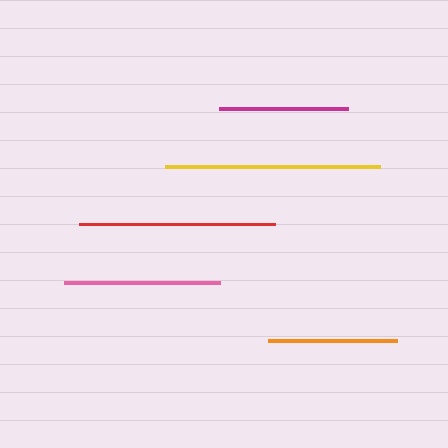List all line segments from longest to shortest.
From longest to shortest: yellow, red, pink, magenta, orange.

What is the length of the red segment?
The red segment is approximately 195 pixels long.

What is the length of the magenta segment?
The magenta segment is approximately 129 pixels long.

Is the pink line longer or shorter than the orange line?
The pink line is longer than the orange line.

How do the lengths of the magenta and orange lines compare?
The magenta and orange lines are approximately the same length.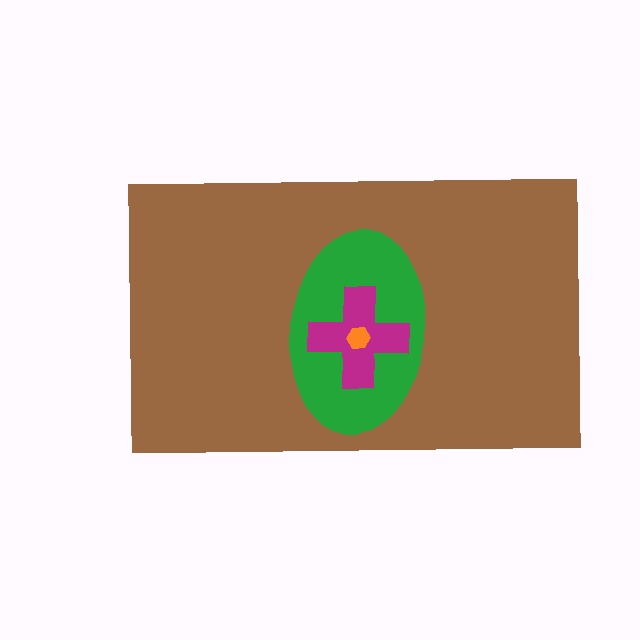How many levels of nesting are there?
4.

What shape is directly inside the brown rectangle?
The green ellipse.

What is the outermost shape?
The brown rectangle.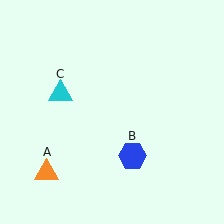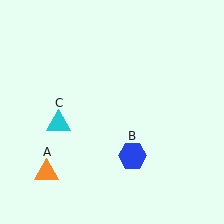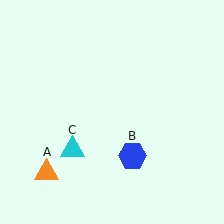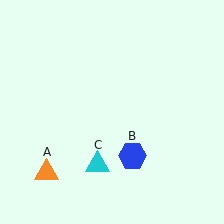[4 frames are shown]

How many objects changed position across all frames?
1 object changed position: cyan triangle (object C).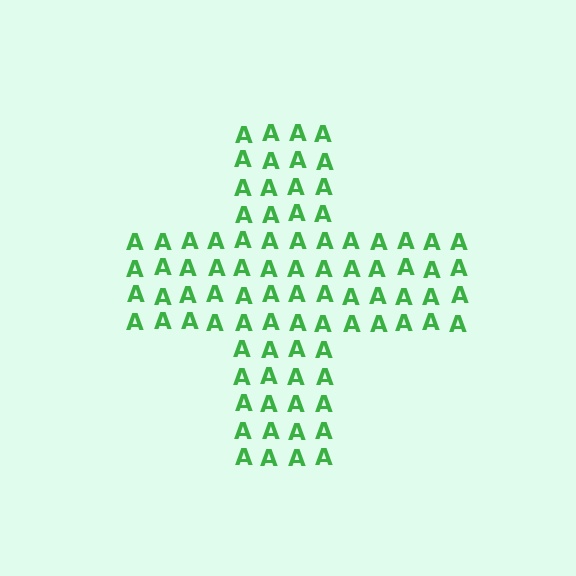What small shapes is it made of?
It is made of small letter A's.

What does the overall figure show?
The overall figure shows a cross.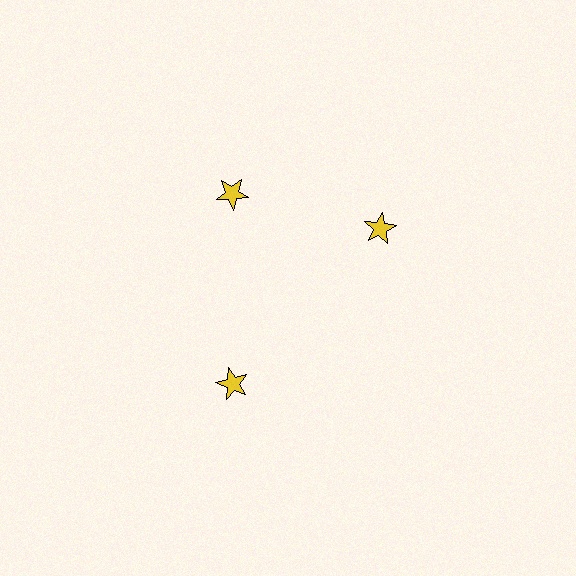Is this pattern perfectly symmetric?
No. The 3 yellow stars are arranged in a ring, but one element near the 3 o'clock position is rotated out of alignment along the ring, breaking the 3-fold rotational symmetry.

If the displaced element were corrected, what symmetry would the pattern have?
It would have 3-fold rotational symmetry — the pattern would map onto itself every 120 degrees.